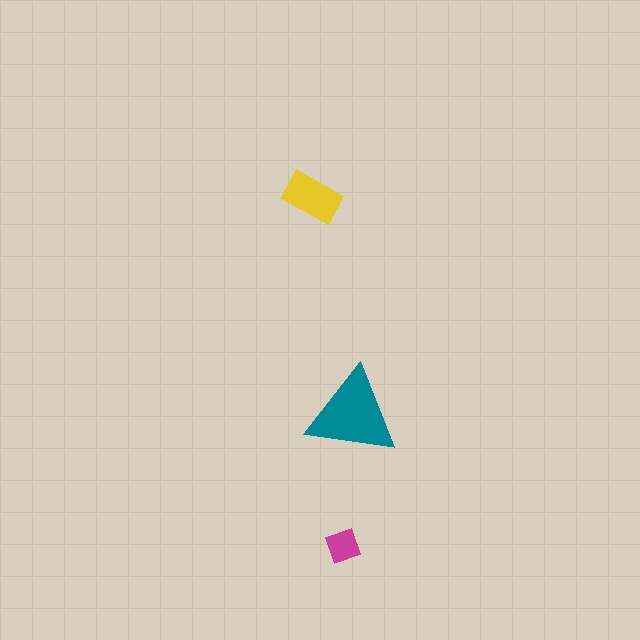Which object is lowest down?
The magenta square is bottommost.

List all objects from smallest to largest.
The magenta square, the yellow rectangle, the teal triangle.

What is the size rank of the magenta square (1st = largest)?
3rd.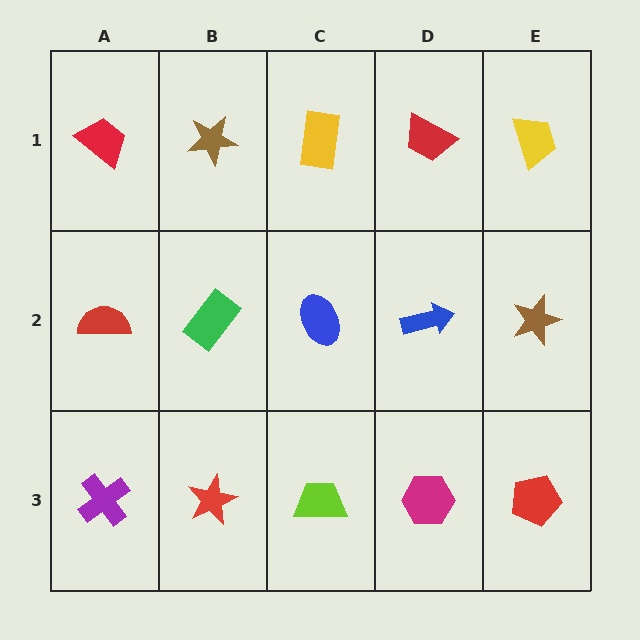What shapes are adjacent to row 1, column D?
A blue arrow (row 2, column D), a yellow rectangle (row 1, column C), a yellow trapezoid (row 1, column E).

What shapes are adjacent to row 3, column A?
A red semicircle (row 2, column A), a red star (row 3, column B).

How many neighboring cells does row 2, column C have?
4.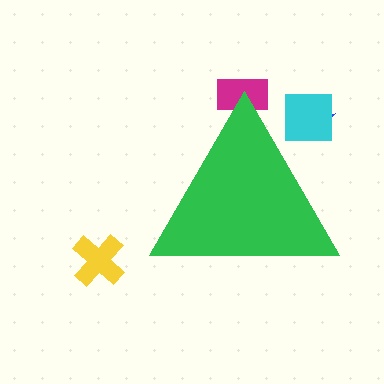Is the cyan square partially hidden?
Yes, the cyan square is partially hidden behind the green triangle.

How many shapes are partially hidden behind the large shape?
3 shapes are partially hidden.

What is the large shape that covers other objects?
A green triangle.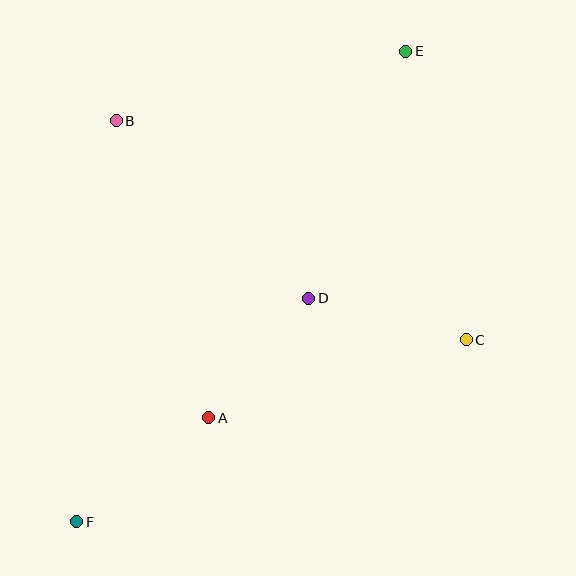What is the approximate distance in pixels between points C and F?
The distance between C and F is approximately 430 pixels.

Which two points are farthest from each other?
Points E and F are farthest from each other.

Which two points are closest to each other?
Points A and D are closest to each other.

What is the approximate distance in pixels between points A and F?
The distance between A and F is approximately 168 pixels.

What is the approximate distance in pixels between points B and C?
The distance between B and C is approximately 413 pixels.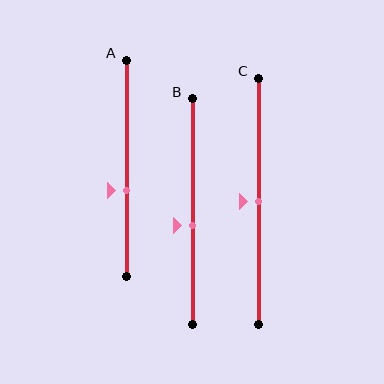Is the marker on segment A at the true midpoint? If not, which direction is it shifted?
No, the marker on segment A is shifted downward by about 10% of the segment length.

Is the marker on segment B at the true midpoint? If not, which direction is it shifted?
No, the marker on segment B is shifted downward by about 6% of the segment length.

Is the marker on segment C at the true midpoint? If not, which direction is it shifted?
Yes, the marker on segment C is at the true midpoint.